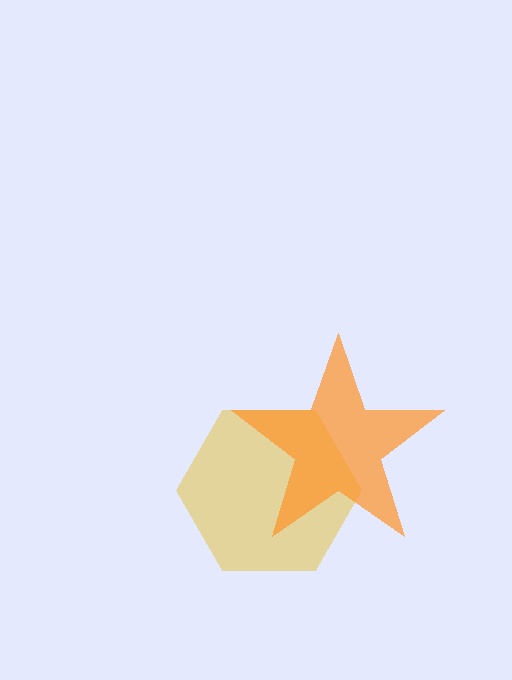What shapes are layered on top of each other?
The layered shapes are: a yellow hexagon, an orange star.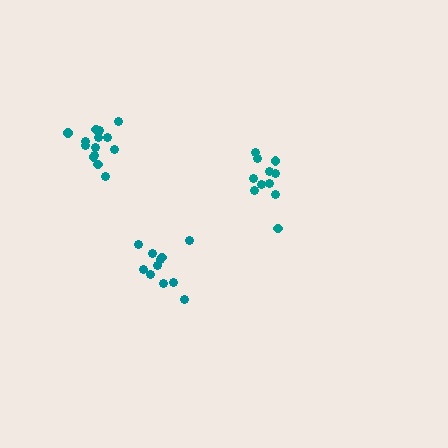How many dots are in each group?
Group 1: 11 dots, Group 2: 11 dots, Group 3: 14 dots (36 total).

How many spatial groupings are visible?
There are 3 spatial groupings.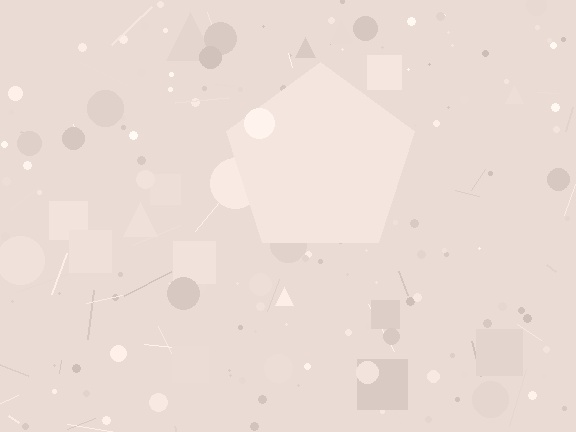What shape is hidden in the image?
A pentagon is hidden in the image.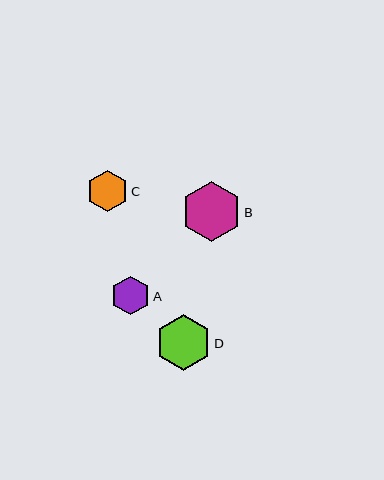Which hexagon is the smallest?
Hexagon A is the smallest with a size of approximately 39 pixels.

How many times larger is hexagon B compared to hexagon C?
Hexagon B is approximately 1.4 times the size of hexagon C.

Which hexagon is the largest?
Hexagon B is the largest with a size of approximately 60 pixels.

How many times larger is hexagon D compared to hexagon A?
Hexagon D is approximately 1.4 times the size of hexagon A.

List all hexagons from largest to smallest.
From largest to smallest: B, D, C, A.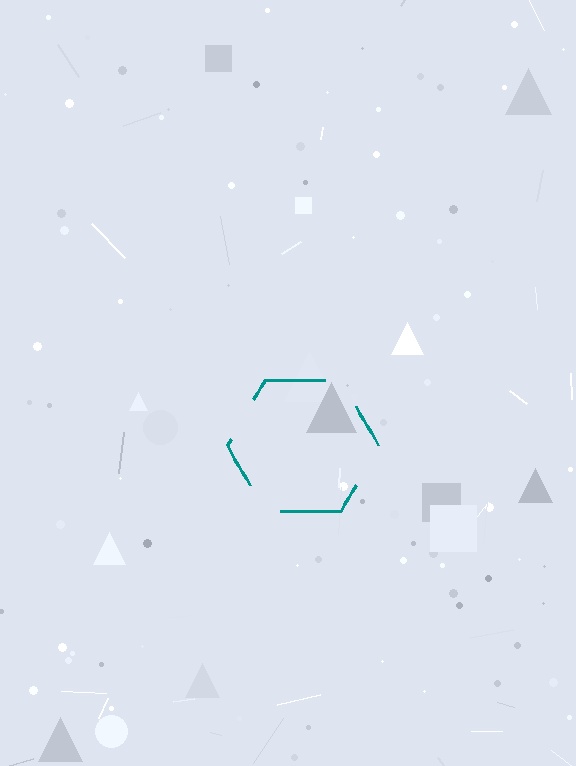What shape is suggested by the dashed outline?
The dashed outline suggests a hexagon.